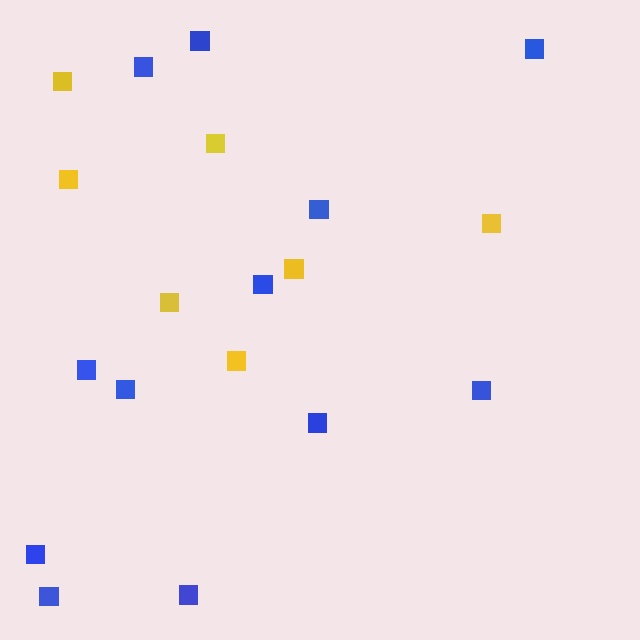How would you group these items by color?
There are 2 groups: one group of yellow squares (7) and one group of blue squares (12).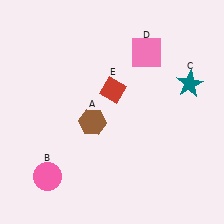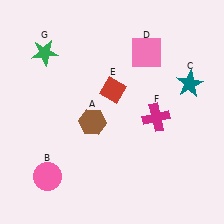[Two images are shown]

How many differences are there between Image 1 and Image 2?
There are 2 differences between the two images.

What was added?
A magenta cross (F), a green star (G) were added in Image 2.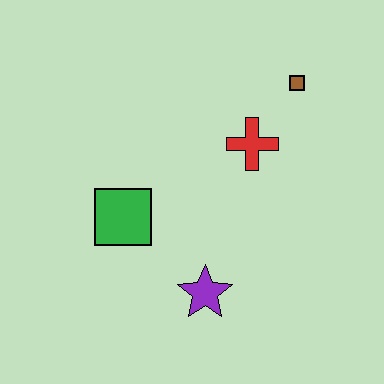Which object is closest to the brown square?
The red cross is closest to the brown square.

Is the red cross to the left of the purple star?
No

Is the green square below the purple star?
No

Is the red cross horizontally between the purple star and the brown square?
Yes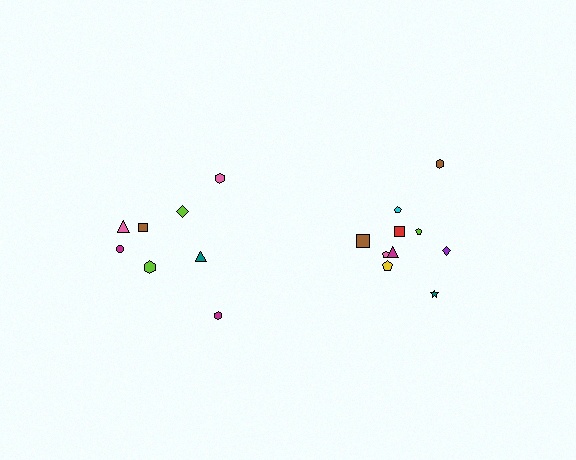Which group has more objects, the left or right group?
The right group.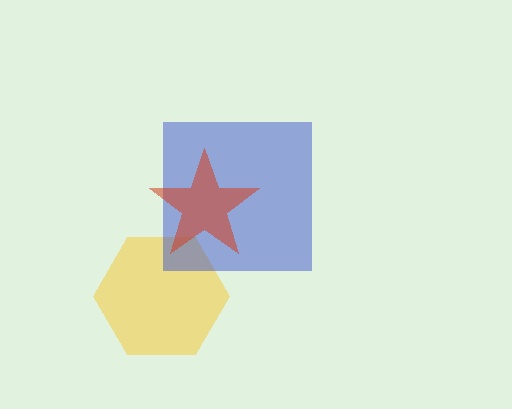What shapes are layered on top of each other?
The layered shapes are: a yellow hexagon, a blue square, a red star.